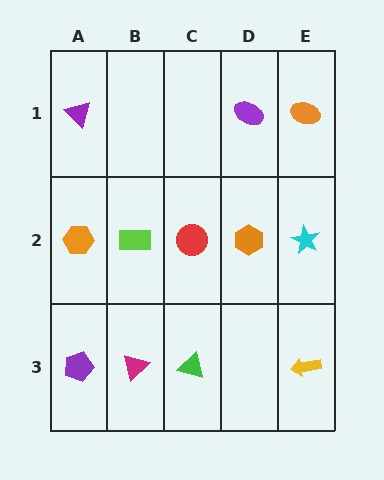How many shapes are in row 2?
5 shapes.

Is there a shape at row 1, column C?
No, that cell is empty.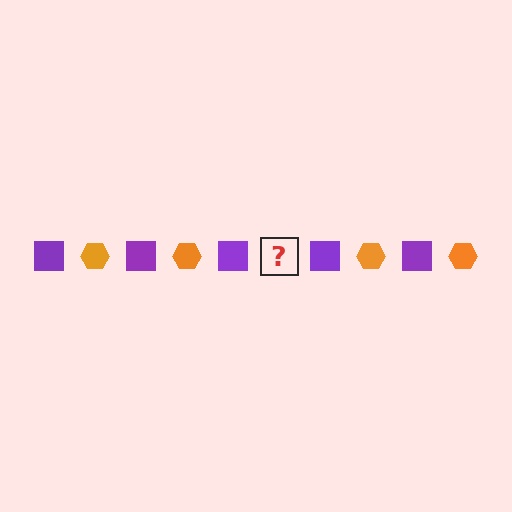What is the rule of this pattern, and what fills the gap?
The rule is that the pattern alternates between purple square and orange hexagon. The gap should be filled with an orange hexagon.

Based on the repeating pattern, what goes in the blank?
The blank should be an orange hexagon.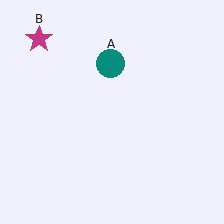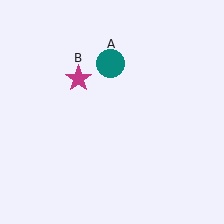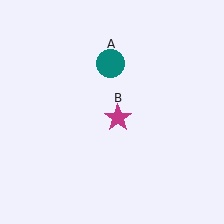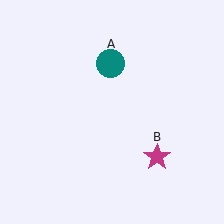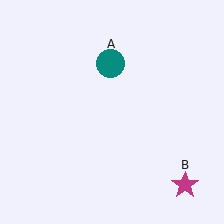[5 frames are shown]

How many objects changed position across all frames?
1 object changed position: magenta star (object B).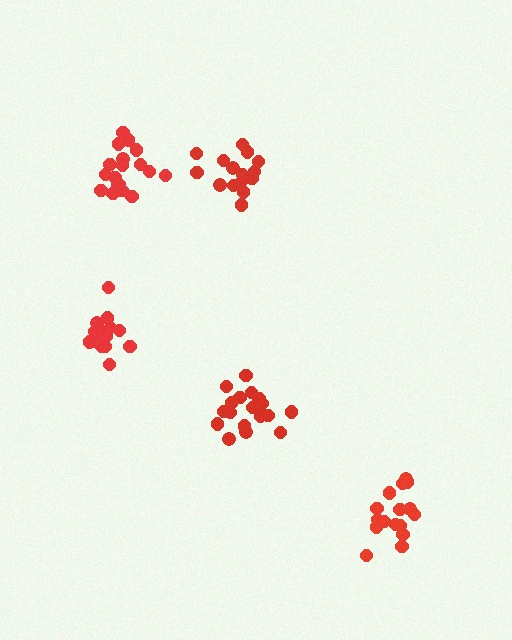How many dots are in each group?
Group 1: 15 dots, Group 2: 18 dots, Group 3: 18 dots, Group 4: 15 dots, Group 5: 16 dots (82 total).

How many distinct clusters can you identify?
There are 5 distinct clusters.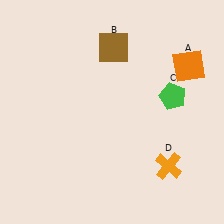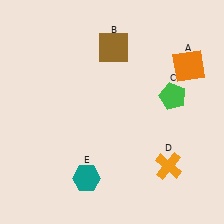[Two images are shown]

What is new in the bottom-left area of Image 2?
A teal hexagon (E) was added in the bottom-left area of Image 2.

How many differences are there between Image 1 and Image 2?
There is 1 difference between the two images.